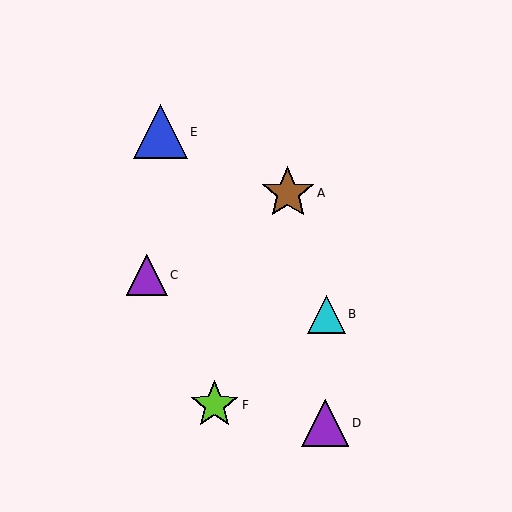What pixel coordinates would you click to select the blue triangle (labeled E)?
Click at (160, 132) to select the blue triangle E.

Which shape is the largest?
The blue triangle (labeled E) is the largest.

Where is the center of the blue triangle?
The center of the blue triangle is at (160, 132).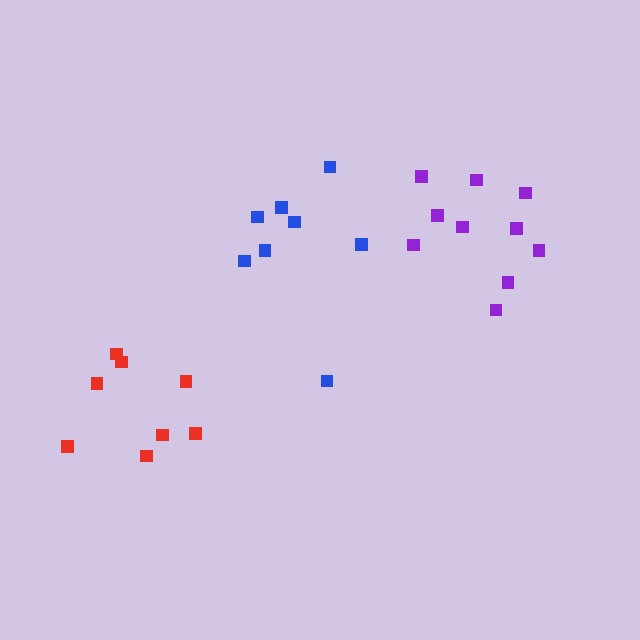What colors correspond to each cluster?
The clusters are colored: blue, red, purple.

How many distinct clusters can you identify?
There are 3 distinct clusters.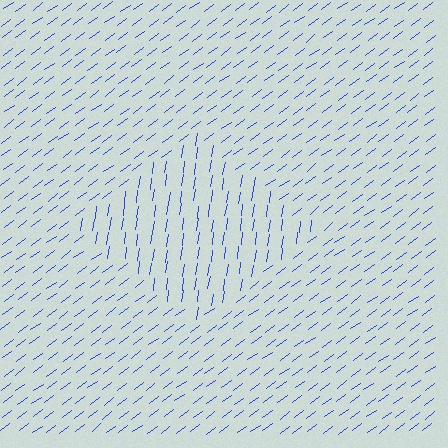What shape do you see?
I see a diamond.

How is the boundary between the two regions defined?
The boundary is defined purely by a change in line orientation (approximately 45 degrees difference). All lines are the same color and thickness.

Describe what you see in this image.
The image is filled with small blue line segments. A diamond region in the image has lines oriented differently from the surrounding lines, creating a visible texture boundary.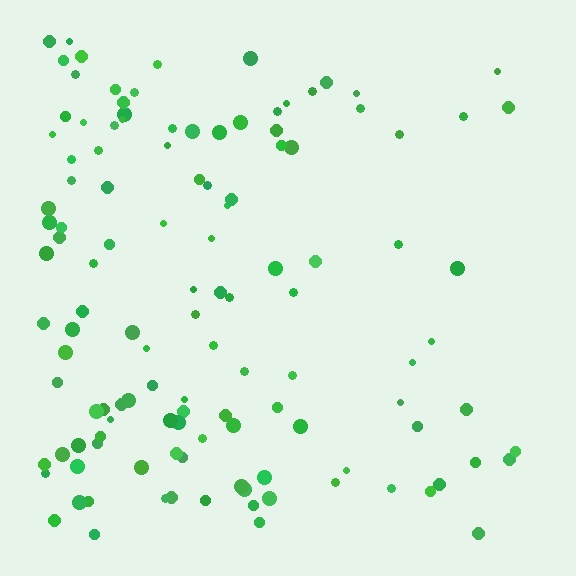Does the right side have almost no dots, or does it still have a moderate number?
Still a moderate number, just noticeably fewer than the left.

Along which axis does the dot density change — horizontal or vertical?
Horizontal.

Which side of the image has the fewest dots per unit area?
The right.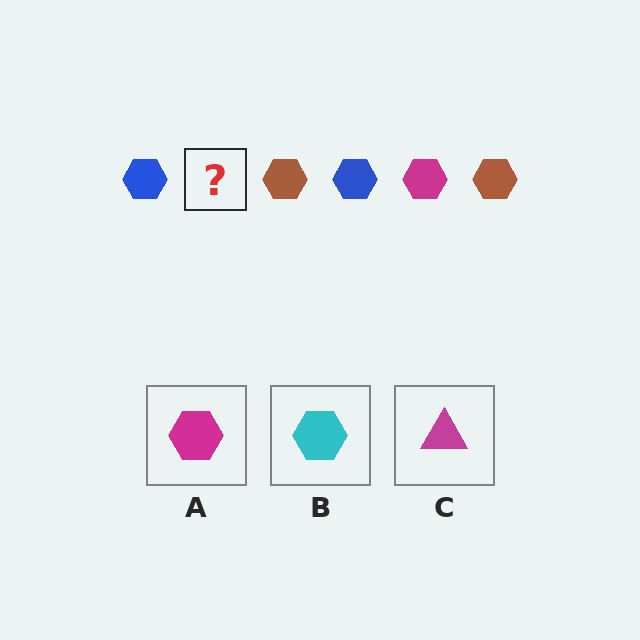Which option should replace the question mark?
Option A.